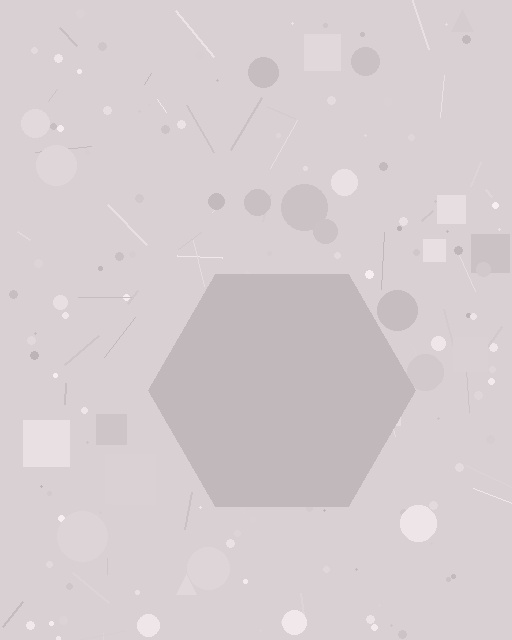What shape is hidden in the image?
A hexagon is hidden in the image.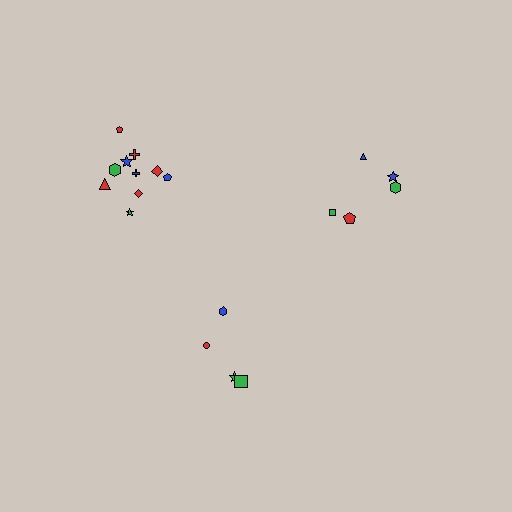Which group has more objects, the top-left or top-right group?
The top-left group.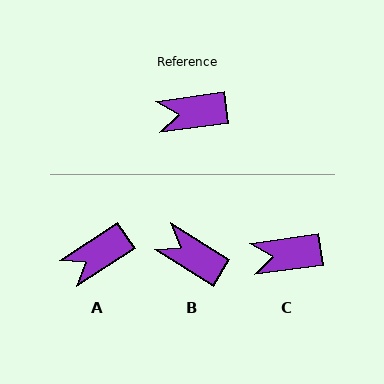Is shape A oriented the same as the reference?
No, it is off by about 25 degrees.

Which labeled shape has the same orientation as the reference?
C.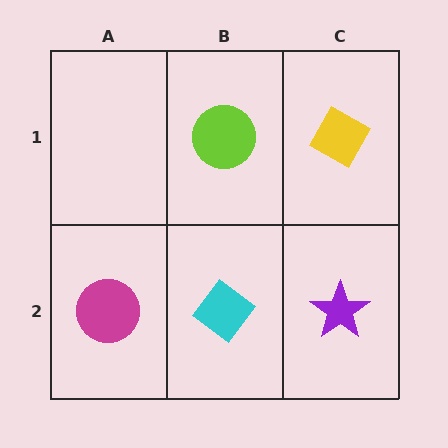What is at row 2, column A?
A magenta circle.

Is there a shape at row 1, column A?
No, that cell is empty.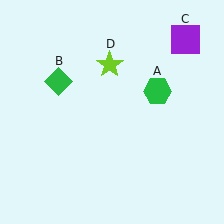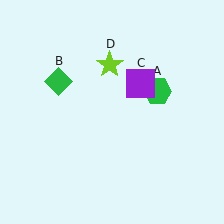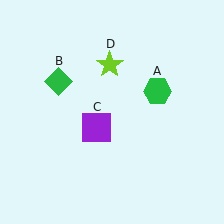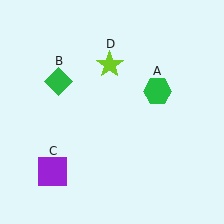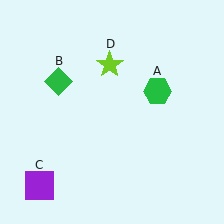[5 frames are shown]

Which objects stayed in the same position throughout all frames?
Green hexagon (object A) and green diamond (object B) and lime star (object D) remained stationary.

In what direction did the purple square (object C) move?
The purple square (object C) moved down and to the left.